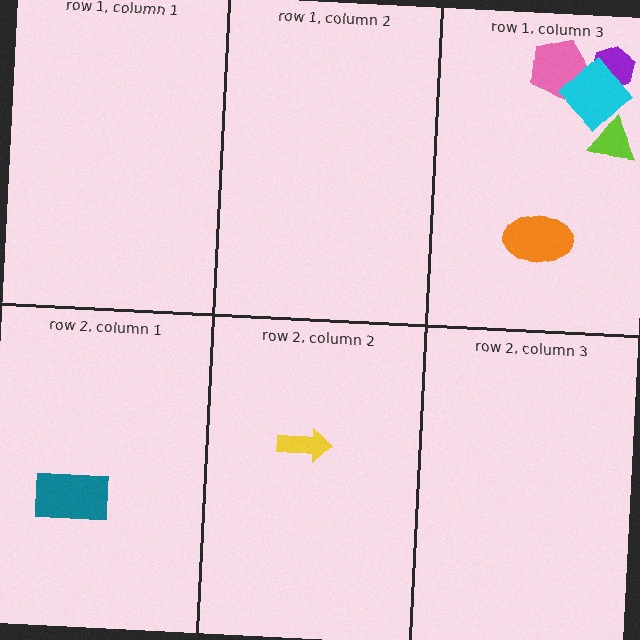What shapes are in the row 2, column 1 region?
The teal rectangle.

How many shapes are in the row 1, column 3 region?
5.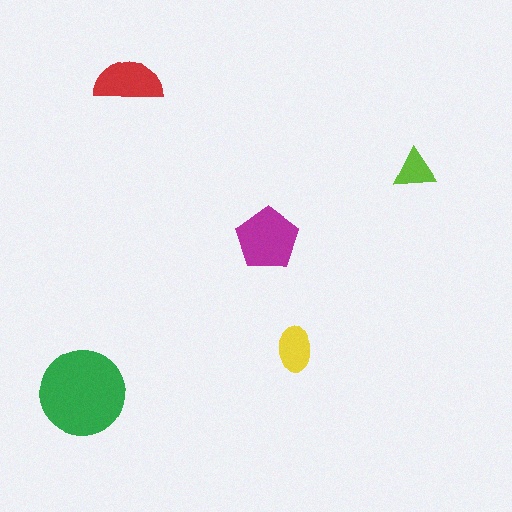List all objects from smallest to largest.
The lime triangle, the yellow ellipse, the red semicircle, the magenta pentagon, the green circle.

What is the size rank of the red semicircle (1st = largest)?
3rd.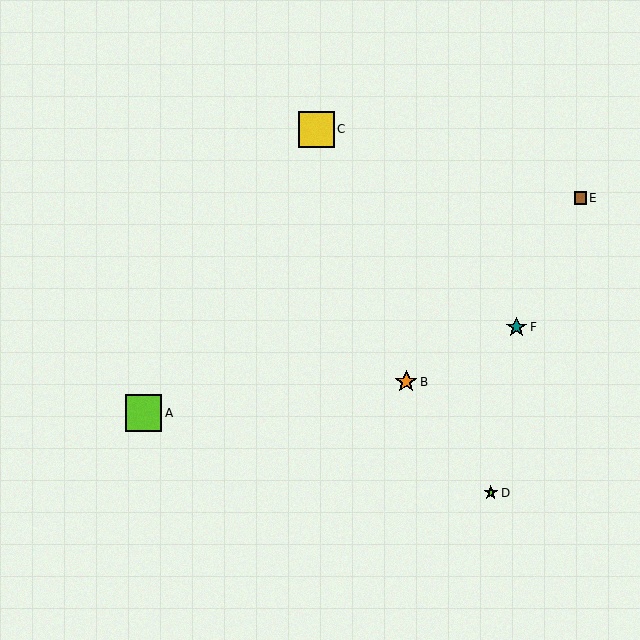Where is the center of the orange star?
The center of the orange star is at (406, 382).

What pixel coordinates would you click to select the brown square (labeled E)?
Click at (580, 198) to select the brown square E.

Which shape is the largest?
The lime square (labeled A) is the largest.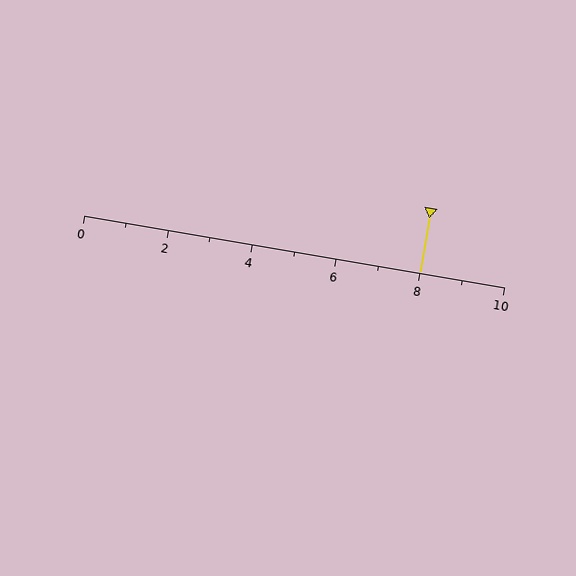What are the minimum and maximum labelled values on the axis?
The axis runs from 0 to 10.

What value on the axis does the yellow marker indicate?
The marker indicates approximately 8.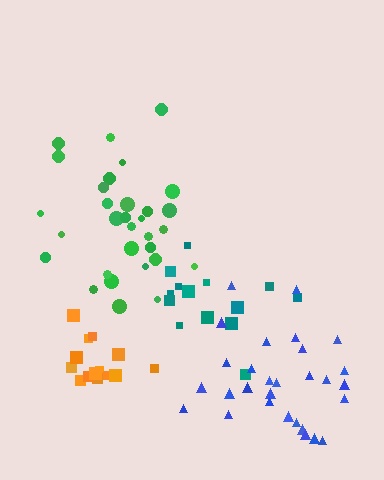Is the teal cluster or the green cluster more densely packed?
Green.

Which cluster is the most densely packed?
Orange.